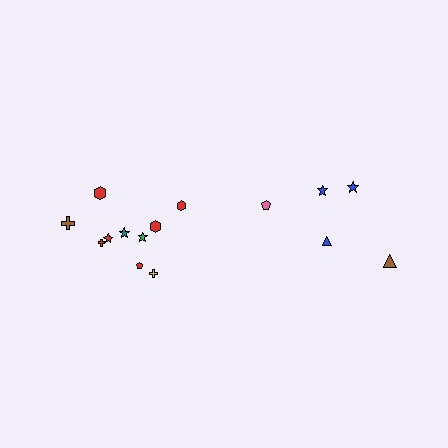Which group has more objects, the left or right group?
The left group.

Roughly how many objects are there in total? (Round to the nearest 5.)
Roughly 15 objects in total.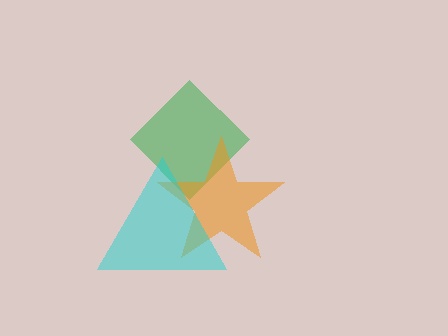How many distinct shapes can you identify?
There are 3 distinct shapes: a green diamond, an orange star, a cyan triangle.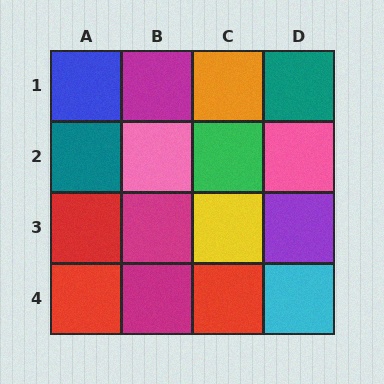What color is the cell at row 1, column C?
Orange.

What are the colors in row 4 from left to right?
Red, magenta, red, cyan.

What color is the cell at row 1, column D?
Teal.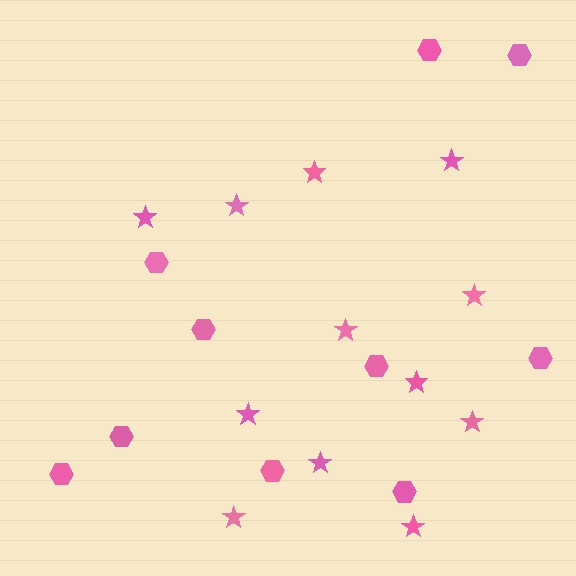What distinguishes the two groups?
There are 2 groups: one group of stars (12) and one group of hexagons (10).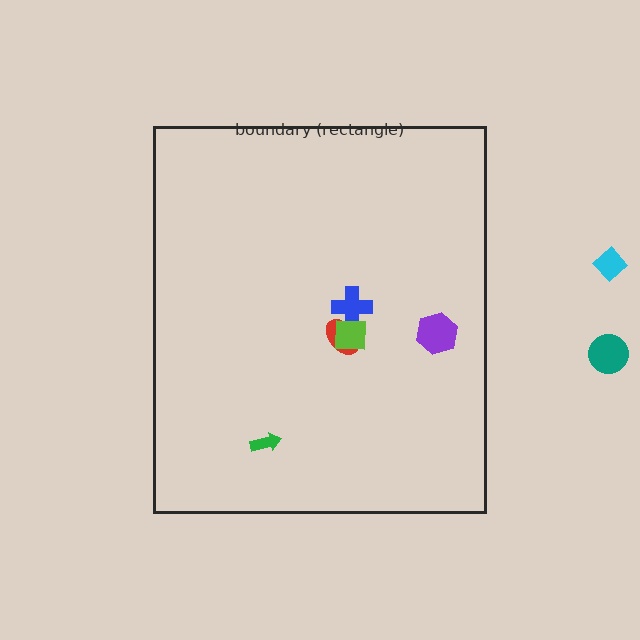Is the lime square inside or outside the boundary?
Inside.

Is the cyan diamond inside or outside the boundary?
Outside.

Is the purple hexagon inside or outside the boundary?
Inside.